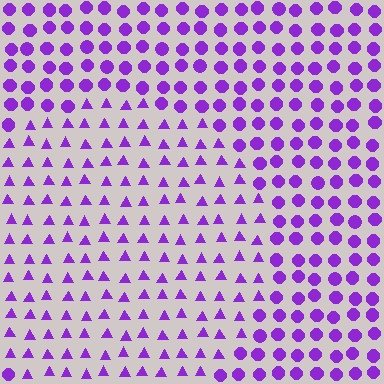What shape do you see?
I see a circle.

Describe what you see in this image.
The image is filled with small purple elements arranged in a uniform grid. A circle-shaped region contains triangles, while the surrounding area contains circles. The boundary is defined purely by the change in element shape.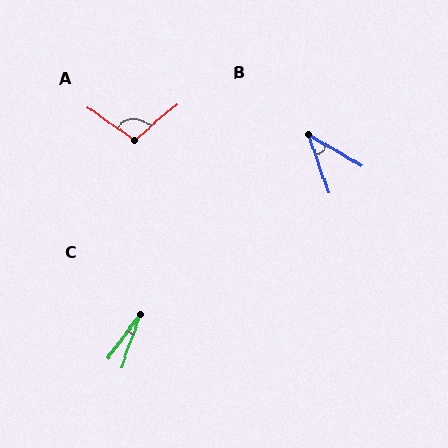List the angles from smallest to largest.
C (17°), B (40°), A (104°).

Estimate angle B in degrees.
Approximately 40 degrees.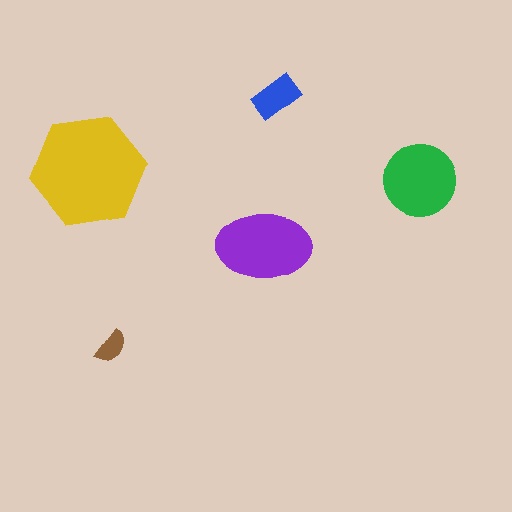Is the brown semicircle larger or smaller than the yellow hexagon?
Smaller.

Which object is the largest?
The yellow hexagon.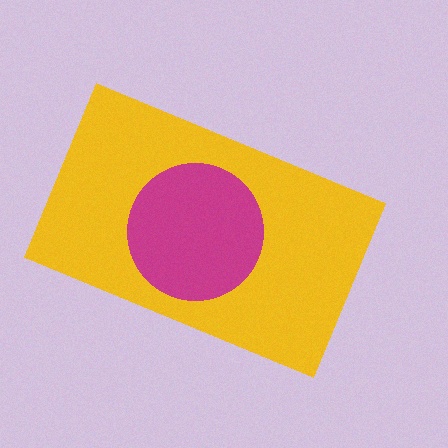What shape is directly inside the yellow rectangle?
The magenta circle.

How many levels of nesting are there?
2.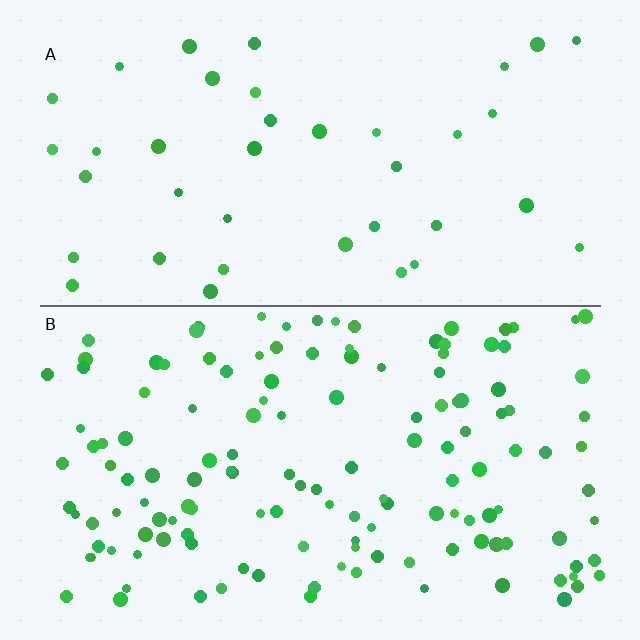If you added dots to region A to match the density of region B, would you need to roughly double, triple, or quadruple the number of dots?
Approximately quadruple.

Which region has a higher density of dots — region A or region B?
B (the bottom).